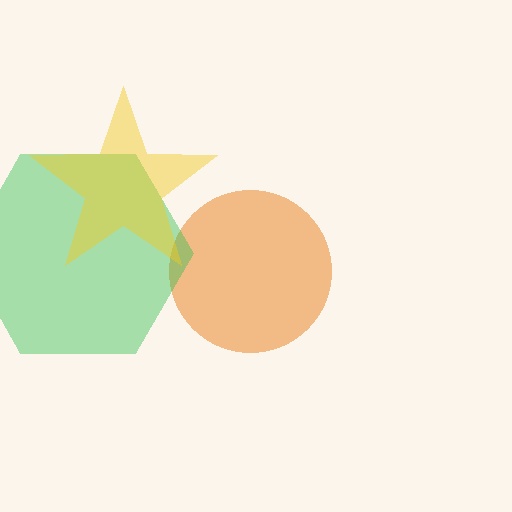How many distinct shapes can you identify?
There are 3 distinct shapes: an orange circle, a green hexagon, a yellow star.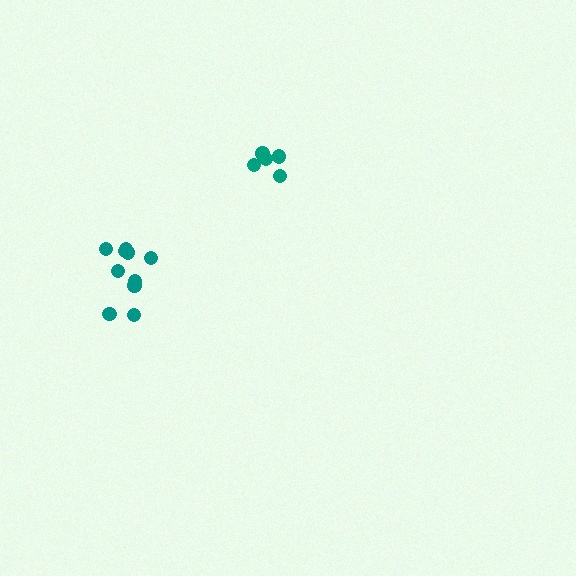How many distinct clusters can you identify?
There are 2 distinct clusters.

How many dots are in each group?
Group 1: 10 dots, Group 2: 5 dots (15 total).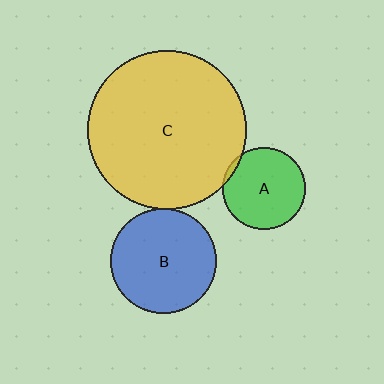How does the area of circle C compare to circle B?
Approximately 2.3 times.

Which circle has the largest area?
Circle C (yellow).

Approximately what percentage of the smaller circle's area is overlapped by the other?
Approximately 5%.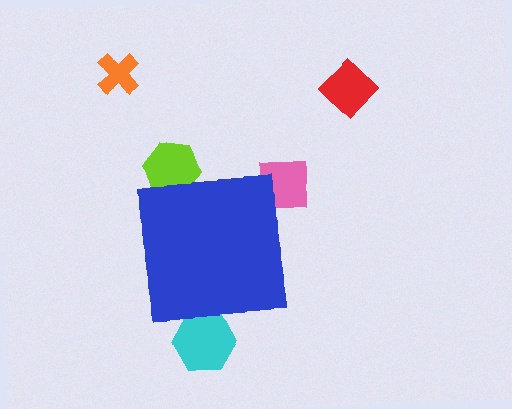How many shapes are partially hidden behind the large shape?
3 shapes are partially hidden.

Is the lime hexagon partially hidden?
Yes, the lime hexagon is partially hidden behind the blue square.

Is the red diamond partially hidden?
No, the red diamond is fully visible.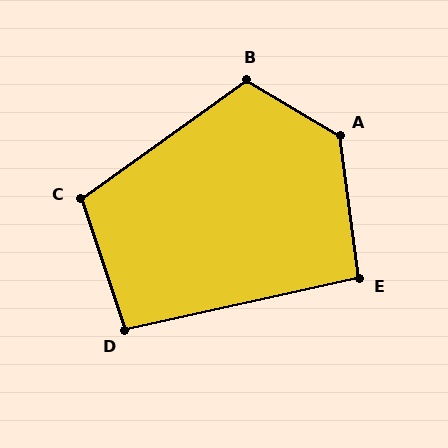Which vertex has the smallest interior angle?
E, at approximately 95 degrees.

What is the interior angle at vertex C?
Approximately 107 degrees (obtuse).